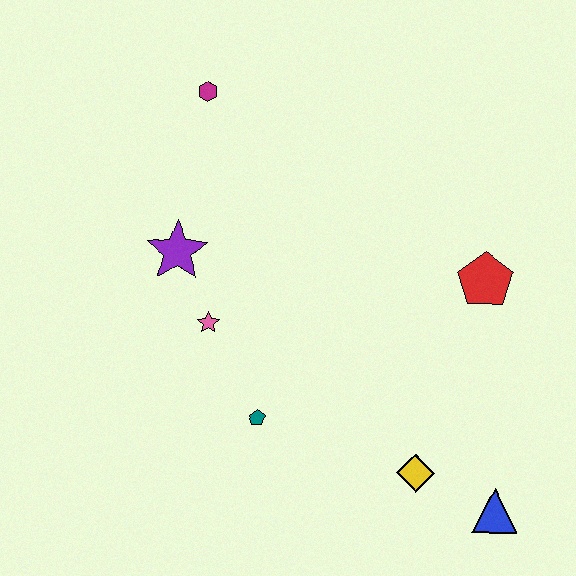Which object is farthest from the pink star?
The blue triangle is farthest from the pink star.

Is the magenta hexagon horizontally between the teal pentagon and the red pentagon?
No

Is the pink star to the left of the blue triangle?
Yes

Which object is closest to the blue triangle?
The yellow diamond is closest to the blue triangle.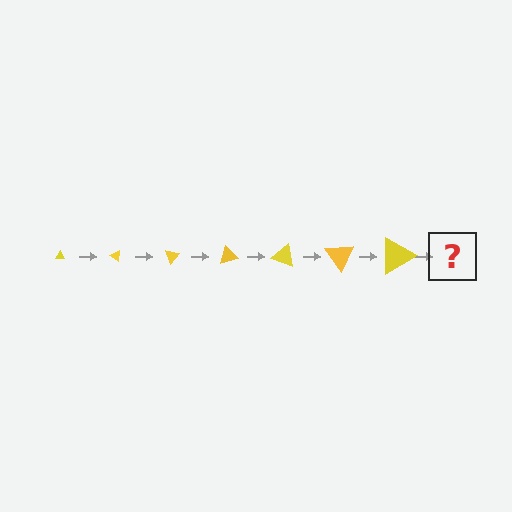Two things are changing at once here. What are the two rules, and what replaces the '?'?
The two rules are that the triangle grows larger each step and it rotates 35 degrees each step. The '?' should be a triangle, larger than the previous one and rotated 245 degrees from the start.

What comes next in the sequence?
The next element should be a triangle, larger than the previous one and rotated 245 degrees from the start.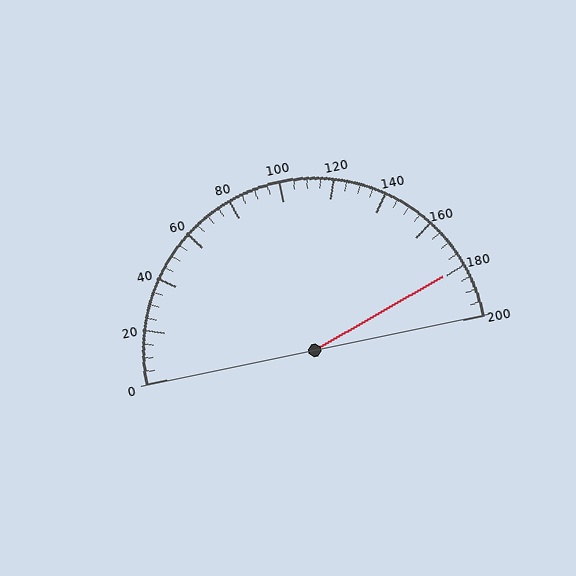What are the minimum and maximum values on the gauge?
The gauge ranges from 0 to 200.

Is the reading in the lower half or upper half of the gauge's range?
The reading is in the upper half of the range (0 to 200).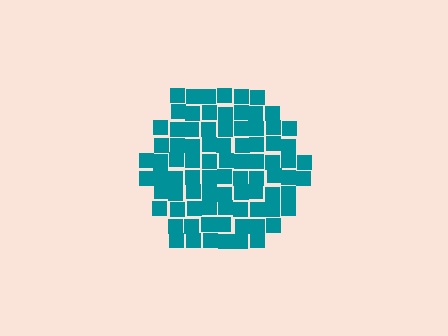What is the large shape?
The large shape is a hexagon.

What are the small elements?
The small elements are squares.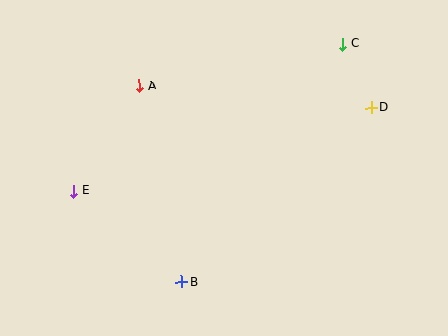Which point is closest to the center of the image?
Point A at (139, 86) is closest to the center.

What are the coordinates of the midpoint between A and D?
The midpoint between A and D is at (255, 97).